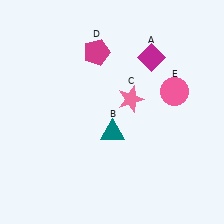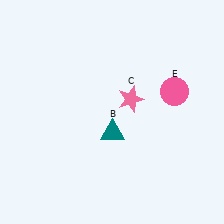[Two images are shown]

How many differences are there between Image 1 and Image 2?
There are 2 differences between the two images.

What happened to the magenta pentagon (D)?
The magenta pentagon (D) was removed in Image 2. It was in the top-left area of Image 1.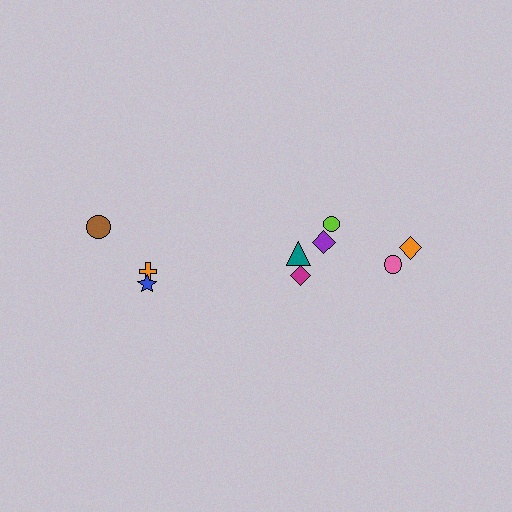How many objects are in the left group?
There are 3 objects.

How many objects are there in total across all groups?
There are 9 objects.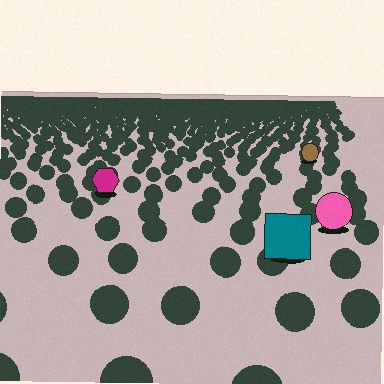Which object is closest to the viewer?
The teal square is closest. The texture marks near it are larger and more spread out.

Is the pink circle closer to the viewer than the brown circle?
Yes. The pink circle is closer — you can tell from the texture gradient: the ground texture is coarser near it.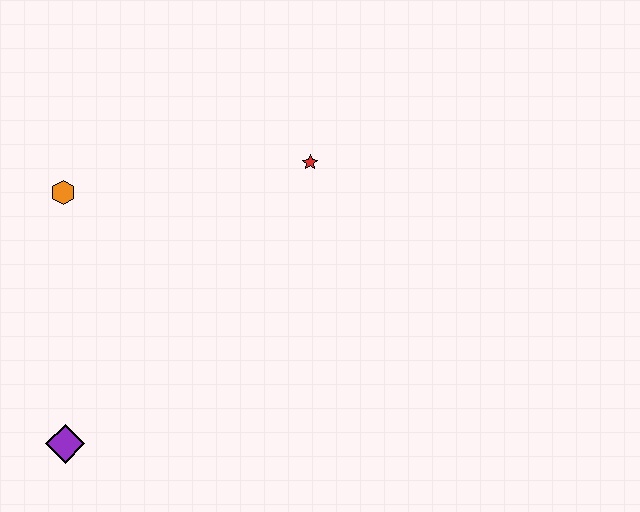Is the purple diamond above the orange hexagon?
No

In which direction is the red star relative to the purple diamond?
The red star is above the purple diamond.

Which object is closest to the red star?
The orange hexagon is closest to the red star.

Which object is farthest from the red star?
The purple diamond is farthest from the red star.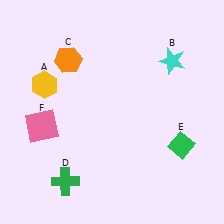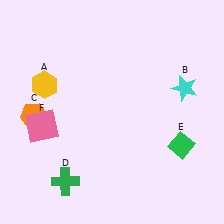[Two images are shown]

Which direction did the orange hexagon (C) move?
The orange hexagon (C) moved down.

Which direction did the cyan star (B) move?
The cyan star (B) moved down.